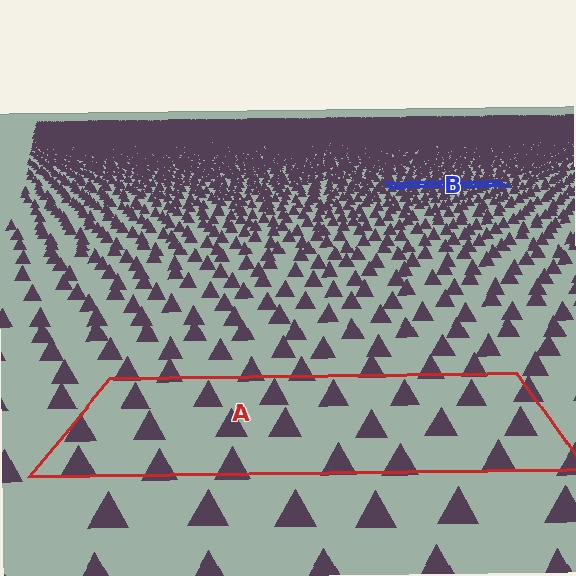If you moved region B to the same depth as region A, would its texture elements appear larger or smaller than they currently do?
They would appear larger. At a closer depth, the same texture elements are projected at a bigger on-screen size.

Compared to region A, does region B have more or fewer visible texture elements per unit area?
Region B has more texture elements per unit area — they are packed more densely because it is farther away.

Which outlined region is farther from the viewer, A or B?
Region B is farther from the viewer — the texture elements inside it appear smaller and more densely packed.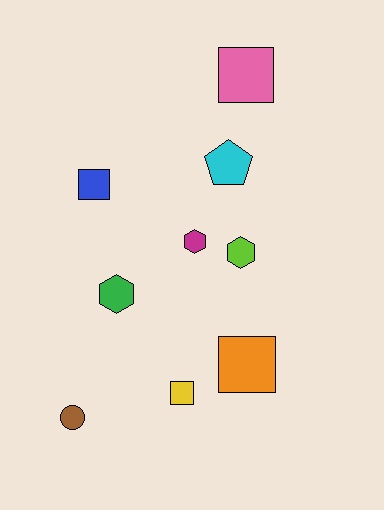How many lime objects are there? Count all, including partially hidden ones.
There is 1 lime object.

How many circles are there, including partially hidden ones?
There is 1 circle.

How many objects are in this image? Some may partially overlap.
There are 9 objects.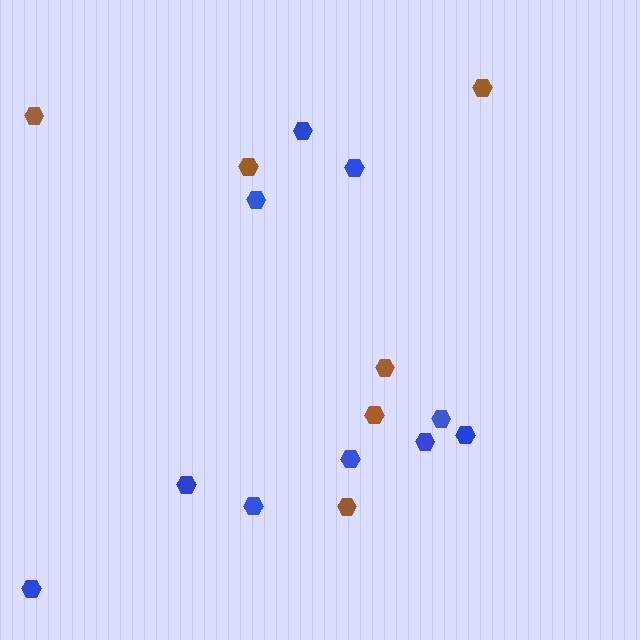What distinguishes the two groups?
There are 2 groups: one group of brown hexagons (6) and one group of blue hexagons (10).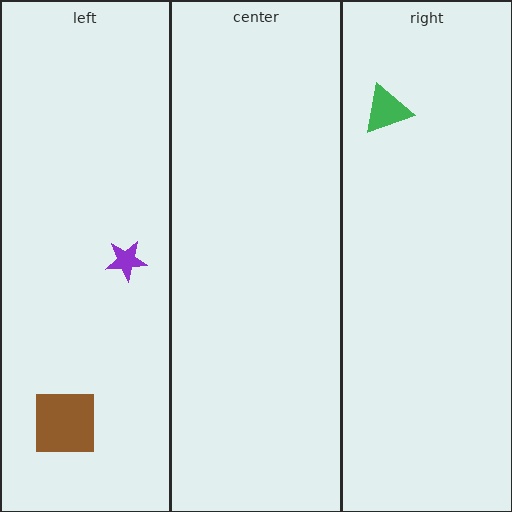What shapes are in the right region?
The green triangle.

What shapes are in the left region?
The brown square, the purple star.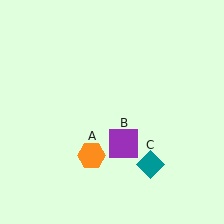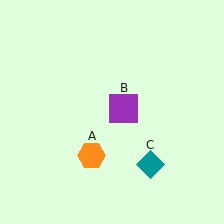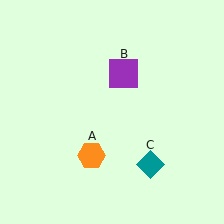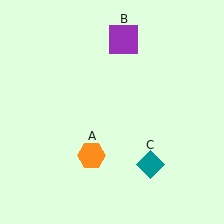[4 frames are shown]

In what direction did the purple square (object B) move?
The purple square (object B) moved up.